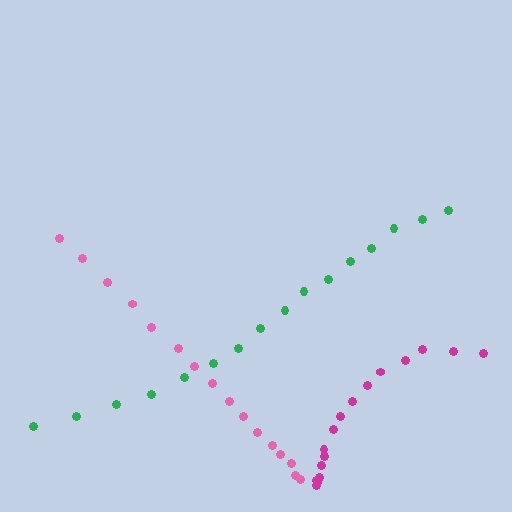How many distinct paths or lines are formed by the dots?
There are 3 distinct paths.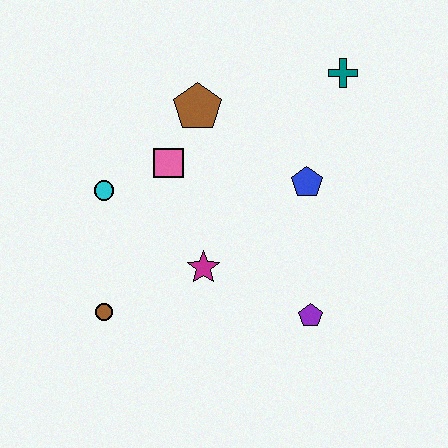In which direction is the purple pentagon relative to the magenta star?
The purple pentagon is to the right of the magenta star.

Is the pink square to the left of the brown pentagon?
Yes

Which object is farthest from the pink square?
The purple pentagon is farthest from the pink square.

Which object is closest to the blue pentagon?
The teal cross is closest to the blue pentagon.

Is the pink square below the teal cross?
Yes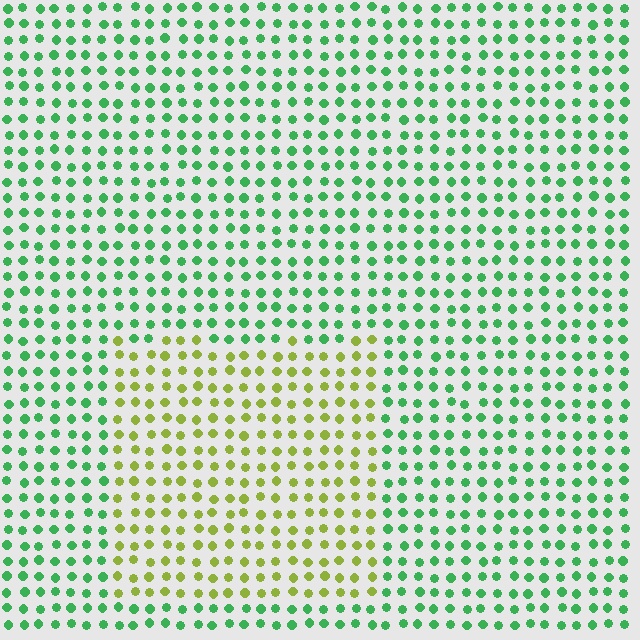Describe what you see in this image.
The image is filled with small green elements in a uniform arrangement. A rectangle-shaped region is visible where the elements are tinted to a slightly different hue, forming a subtle color boundary.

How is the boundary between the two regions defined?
The boundary is defined purely by a slight shift in hue (about 55 degrees). Spacing, size, and orientation are identical on both sides.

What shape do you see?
I see a rectangle.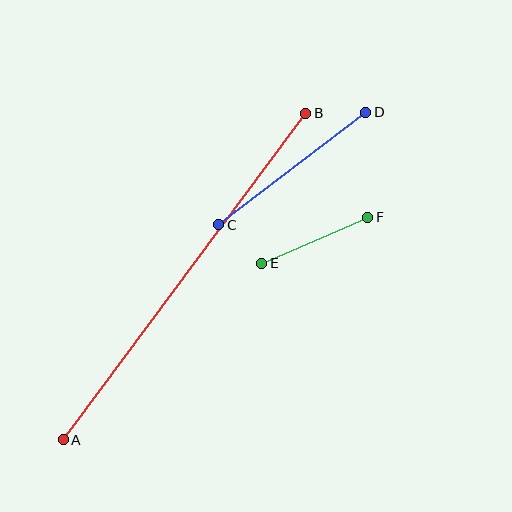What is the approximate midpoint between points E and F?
The midpoint is at approximately (315, 240) pixels.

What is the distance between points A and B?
The distance is approximately 406 pixels.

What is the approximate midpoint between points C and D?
The midpoint is at approximately (292, 169) pixels.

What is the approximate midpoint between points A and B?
The midpoint is at approximately (184, 276) pixels.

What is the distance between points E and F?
The distance is approximately 116 pixels.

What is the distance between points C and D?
The distance is approximately 185 pixels.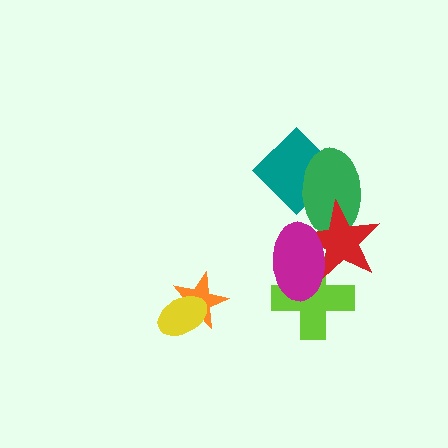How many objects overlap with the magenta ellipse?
2 objects overlap with the magenta ellipse.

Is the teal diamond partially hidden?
Yes, it is partially covered by another shape.